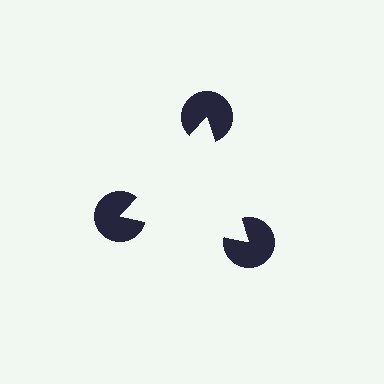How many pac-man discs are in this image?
There are 3 — one at each vertex of the illusory triangle.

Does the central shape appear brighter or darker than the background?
It typically appears slightly brighter than the background, even though no actual brightness change is drawn.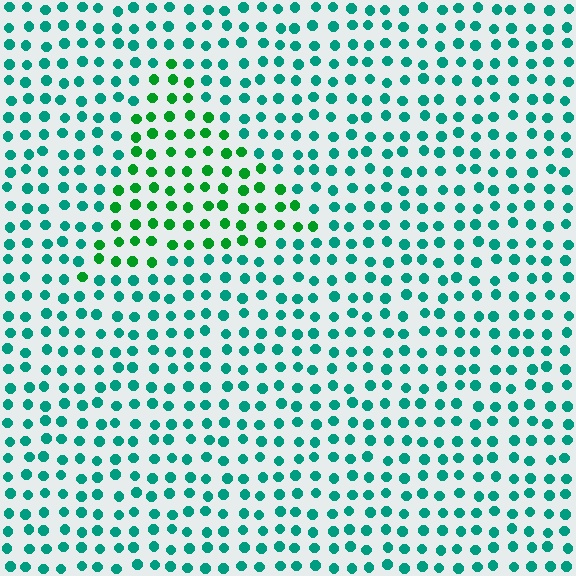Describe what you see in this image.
The image is filled with small teal elements in a uniform arrangement. A triangle-shaped region is visible where the elements are tinted to a slightly different hue, forming a subtle color boundary.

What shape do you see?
I see a triangle.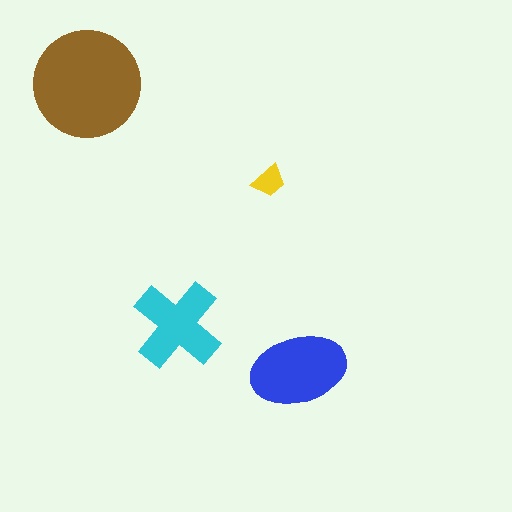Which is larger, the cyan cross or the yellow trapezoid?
The cyan cross.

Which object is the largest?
The brown circle.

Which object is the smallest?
The yellow trapezoid.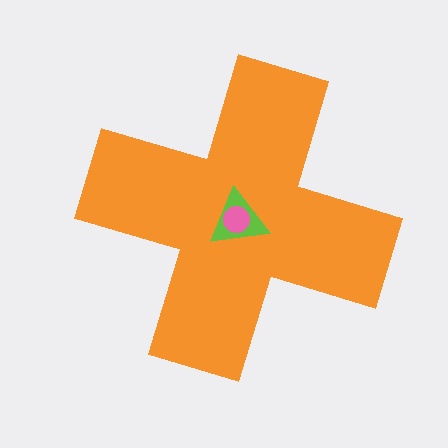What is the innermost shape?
The pink circle.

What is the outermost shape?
The orange cross.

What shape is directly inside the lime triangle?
The pink circle.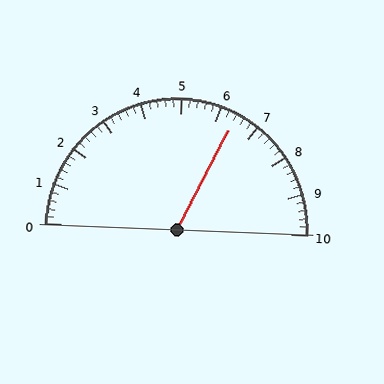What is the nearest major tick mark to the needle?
The nearest major tick mark is 6.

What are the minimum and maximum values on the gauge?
The gauge ranges from 0 to 10.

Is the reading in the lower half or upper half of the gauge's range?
The reading is in the upper half of the range (0 to 10).